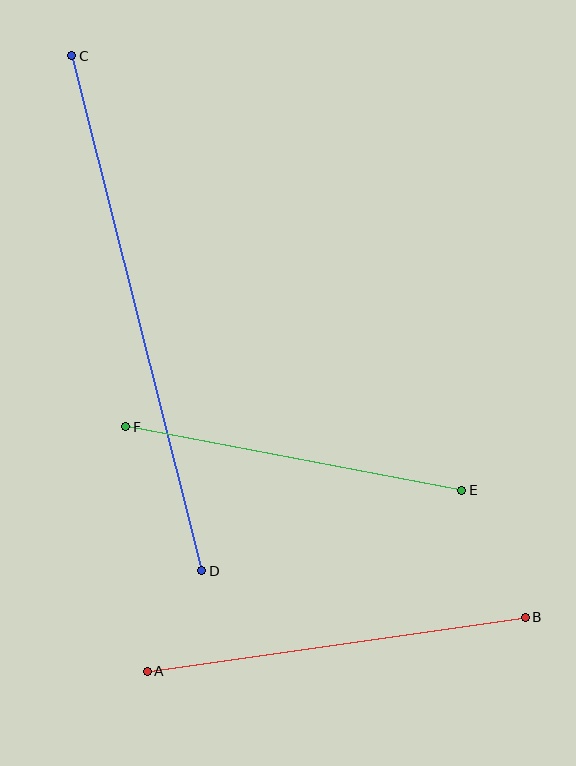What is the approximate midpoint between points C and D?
The midpoint is at approximately (137, 313) pixels.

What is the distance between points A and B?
The distance is approximately 382 pixels.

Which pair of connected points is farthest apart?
Points C and D are farthest apart.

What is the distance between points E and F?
The distance is approximately 342 pixels.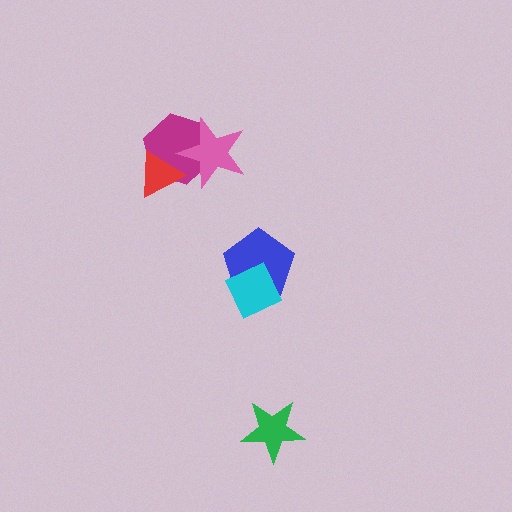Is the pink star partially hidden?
Yes, it is partially covered by another shape.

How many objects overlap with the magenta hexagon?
2 objects overlap with the magenta hexagon.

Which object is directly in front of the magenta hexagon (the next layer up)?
The pink star is directly in front of the magenta hexagon.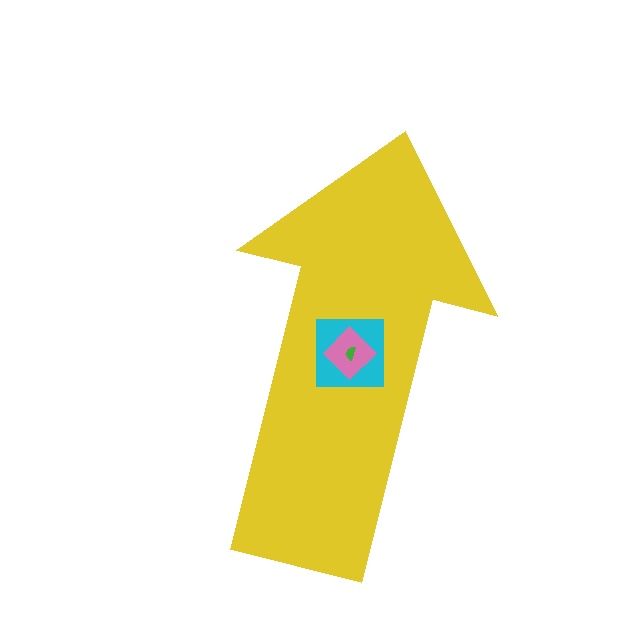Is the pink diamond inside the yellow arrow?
Yes.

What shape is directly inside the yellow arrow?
The cyan square.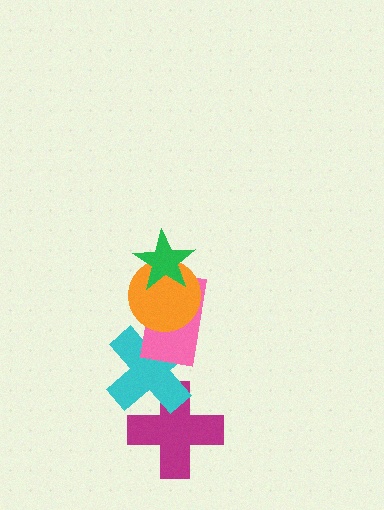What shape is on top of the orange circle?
The green star is on top of the orange circle.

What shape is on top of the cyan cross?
The pink rectangle is on top of the cyan cross.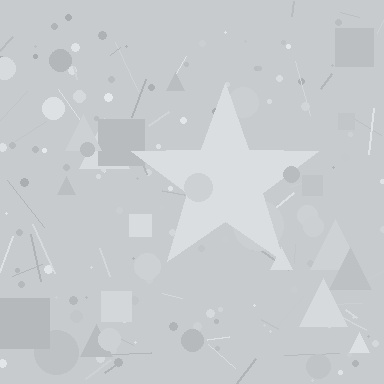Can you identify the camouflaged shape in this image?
The camouflaged shape is a star.